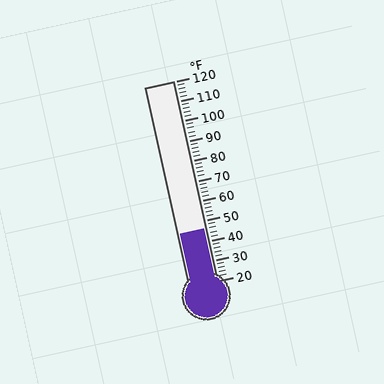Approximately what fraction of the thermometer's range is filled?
The thermometer is filled to approximately 25% of its range.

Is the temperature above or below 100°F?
The temperature is below 100°F.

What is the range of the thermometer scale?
The thermometer scale ranges from 20°F to 120°F.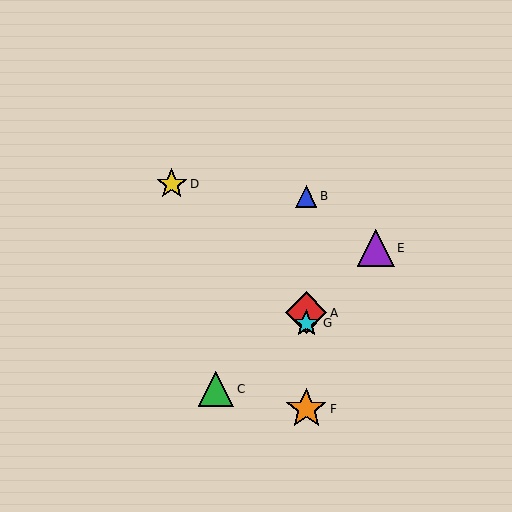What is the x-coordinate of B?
Object B is at x≈306.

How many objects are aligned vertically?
4 objects (A, B, F, G) are aligned vertically.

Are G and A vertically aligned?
Yes, both are at x≈306.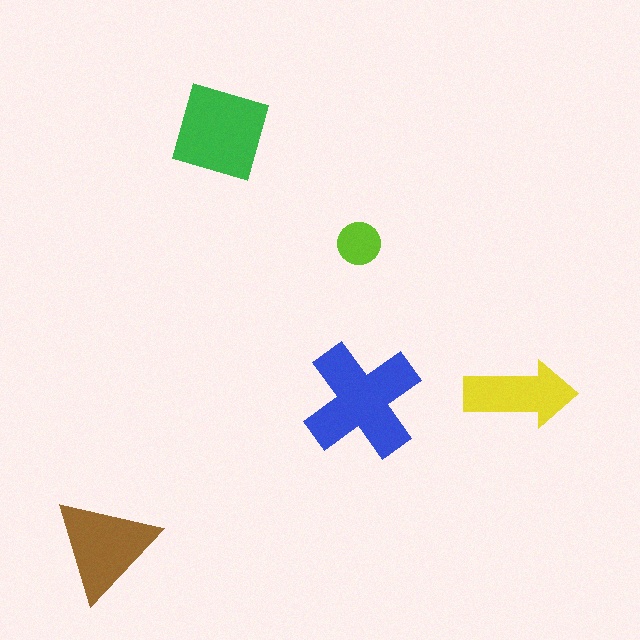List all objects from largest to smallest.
The blue cross, the green diamond, the brown triangle, the yellow arrow, the lime circle.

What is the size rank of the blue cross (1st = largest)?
1st.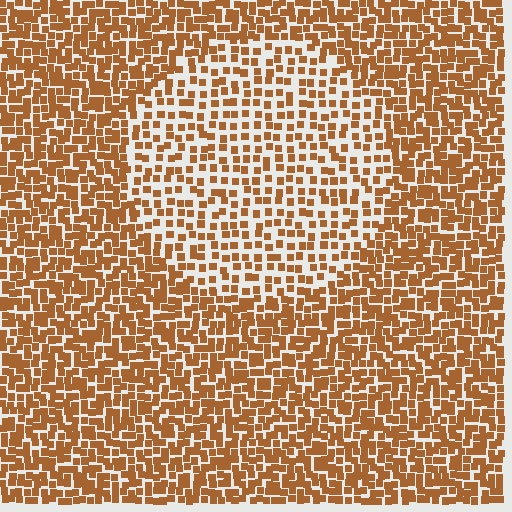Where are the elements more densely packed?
The elements are more densely packed outside the circle boundary.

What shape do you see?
I see a circle.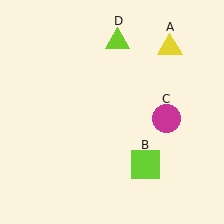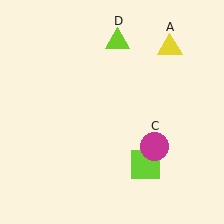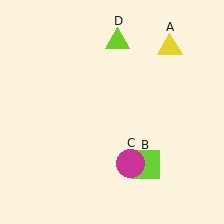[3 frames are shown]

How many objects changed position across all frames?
1 object changed position: magenta circle (object C).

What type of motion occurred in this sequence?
The magenta circle (object C) rotated clockwise around the center of the scene.